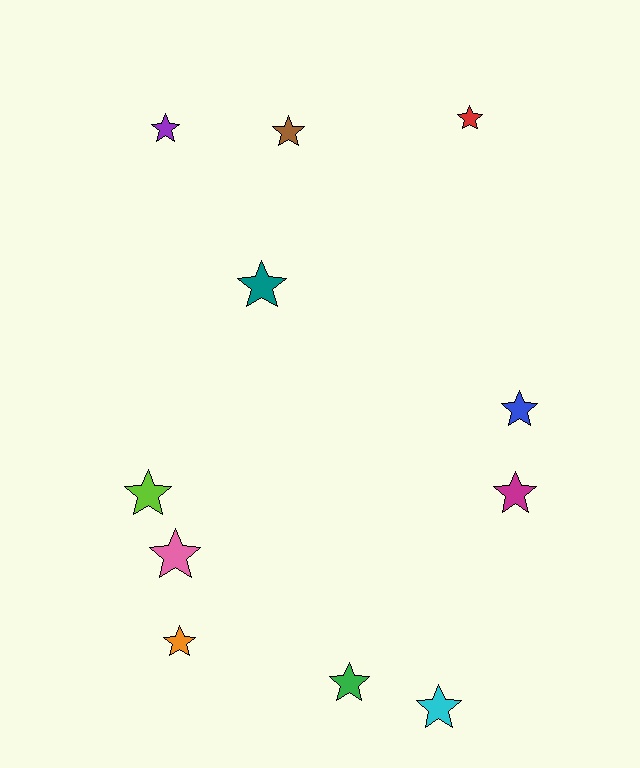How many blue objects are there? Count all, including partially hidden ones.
There is 1 blue object.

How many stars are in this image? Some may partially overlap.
There are 11 stars.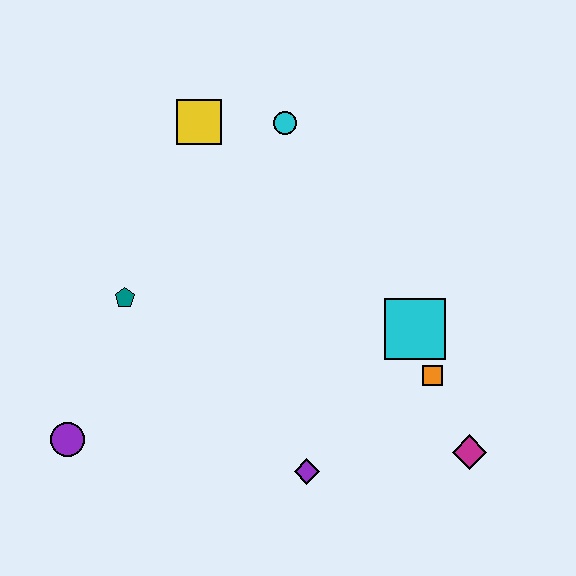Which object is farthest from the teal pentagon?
The magenta diamond is farthest from the teal pentagon.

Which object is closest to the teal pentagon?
The purple circle is closest to the teal pentagon.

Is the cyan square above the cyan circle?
No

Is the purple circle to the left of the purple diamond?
Yes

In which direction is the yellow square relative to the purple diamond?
The yellow square is above the purple diamond.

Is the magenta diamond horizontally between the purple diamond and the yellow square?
No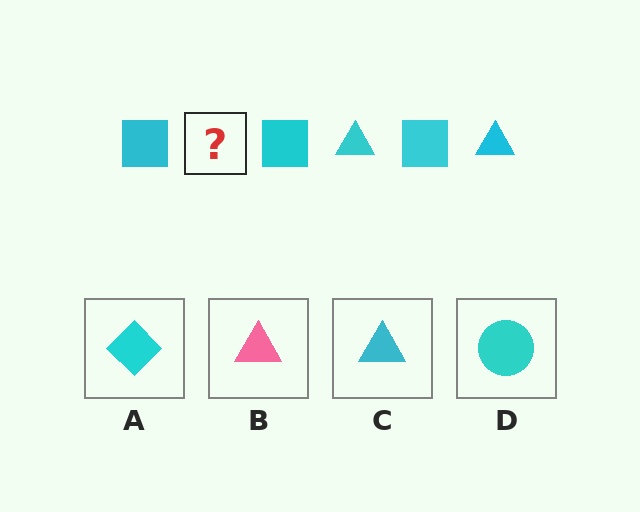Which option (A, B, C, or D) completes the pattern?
C.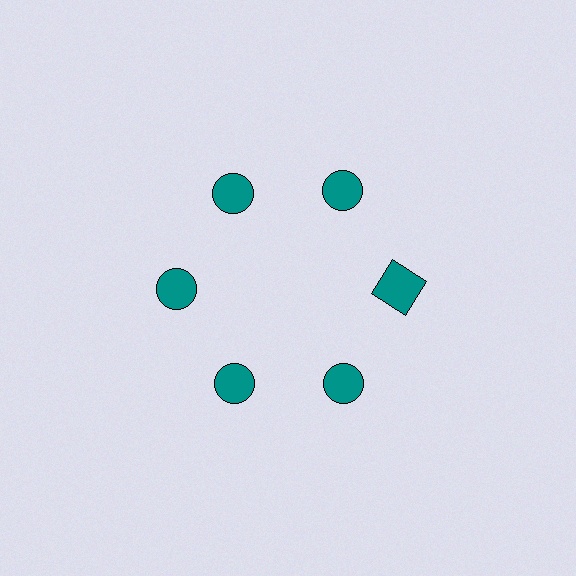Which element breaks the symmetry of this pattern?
The teal square at roughly the 3 o'clock position breaks the symmetry. All other shapes are teal circles.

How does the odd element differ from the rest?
It has a different shape: square instead of circle.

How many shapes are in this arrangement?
There are 6 shapes arranged in a ring pattern.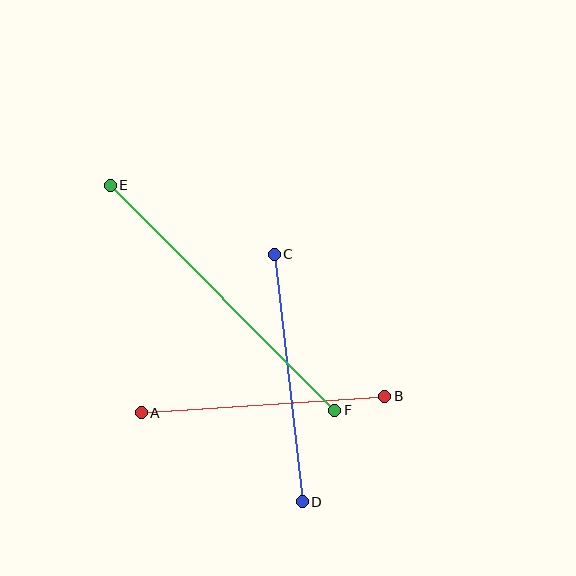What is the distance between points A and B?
The distance is approximately 244 pixels.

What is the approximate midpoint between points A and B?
The midpoint is at approximately (263, 405) pixels.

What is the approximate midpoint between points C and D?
The midpoint is at approximately (288, 378) pixels.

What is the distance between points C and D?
The distance is approximately 249 pixels.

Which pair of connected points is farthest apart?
Points E and F are farthest apart.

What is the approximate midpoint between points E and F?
The midpoint is at approximately (222, 298) pixels.